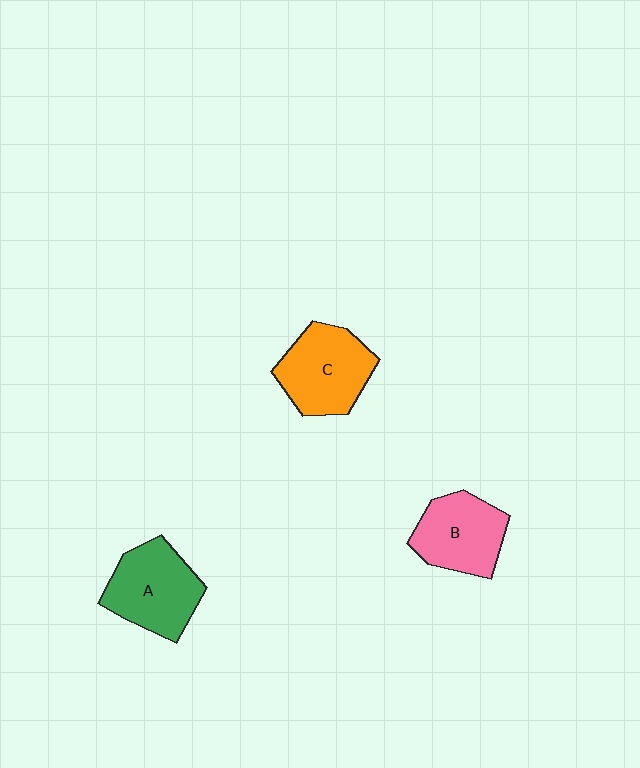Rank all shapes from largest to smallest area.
From largest to smallest: A (green), C (orange), B (pink).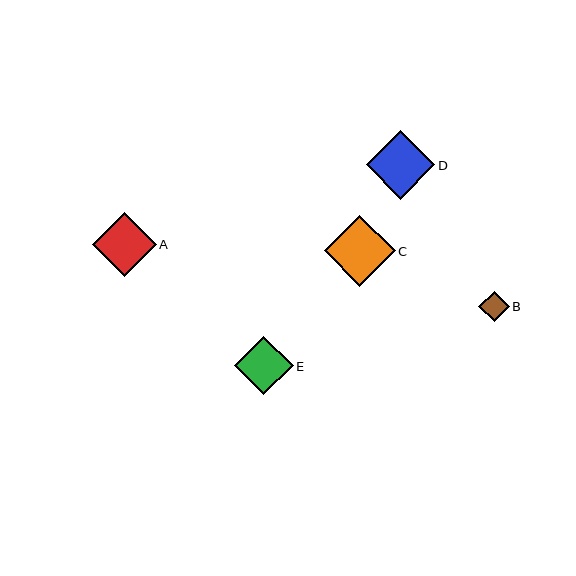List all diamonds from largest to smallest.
From largest to smallest: C, D, A, E, B.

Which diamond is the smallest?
Diamond B is the smallest with a size of approximately 30 pixels.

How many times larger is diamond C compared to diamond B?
Diamond C is approximately 2.3 times the size of diamond B.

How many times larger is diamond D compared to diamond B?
Diamond D is approximately 2.3 times the size of diamond B.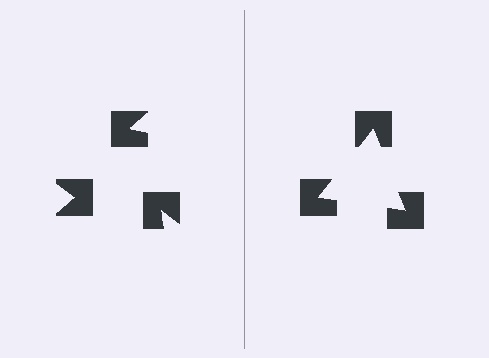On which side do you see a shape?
An illusory triangle appears on the right side. On the left side the wedge cuts are rotated, so no coherent shape forms.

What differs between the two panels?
The notched squares are positioned identically on both sides; only the wedge orientations differ. On the right they align to a triangle; on the left they are misaligned.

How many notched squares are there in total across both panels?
6 — 3 on each side.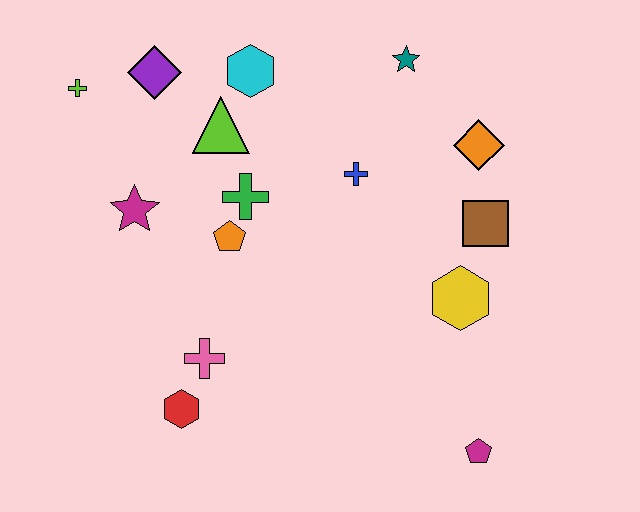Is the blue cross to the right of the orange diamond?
No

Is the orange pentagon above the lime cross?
No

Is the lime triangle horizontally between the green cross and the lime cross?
Yes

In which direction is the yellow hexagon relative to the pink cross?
The yellow hexagon is to the right of the pink cross.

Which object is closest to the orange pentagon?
The green cross is closest to the orange pentagon.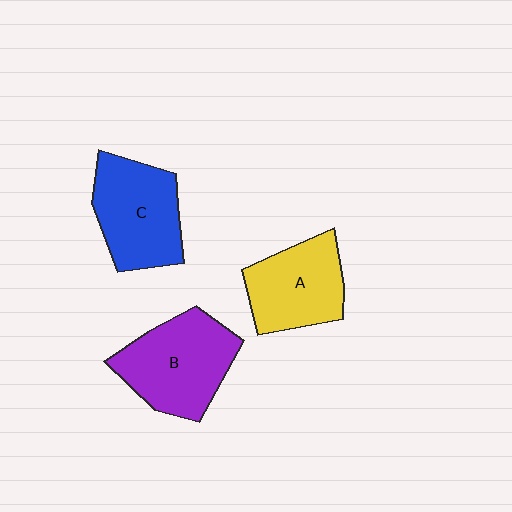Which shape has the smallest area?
Shape A (yellow).